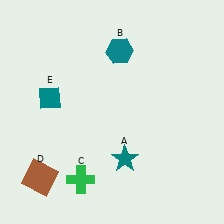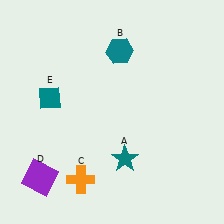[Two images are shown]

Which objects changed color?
C changed from green to orange. D changed from brown to purple.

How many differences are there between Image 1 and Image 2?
There are 2 differences between the two images.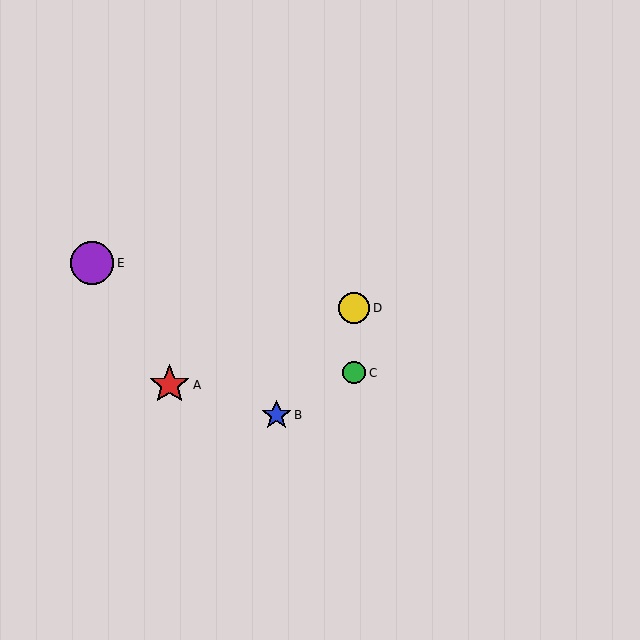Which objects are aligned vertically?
Objects C, D are aligned vertically.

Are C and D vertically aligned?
Yes, both are at x≈354.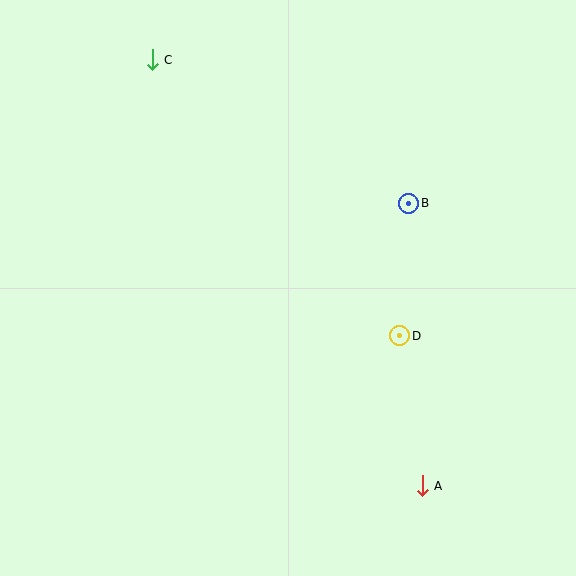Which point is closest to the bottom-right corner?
Point A is closest to the bottom-right corner.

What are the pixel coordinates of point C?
Point C is at (152, 60).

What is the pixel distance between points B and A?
The distance between B and A is 283 pixels.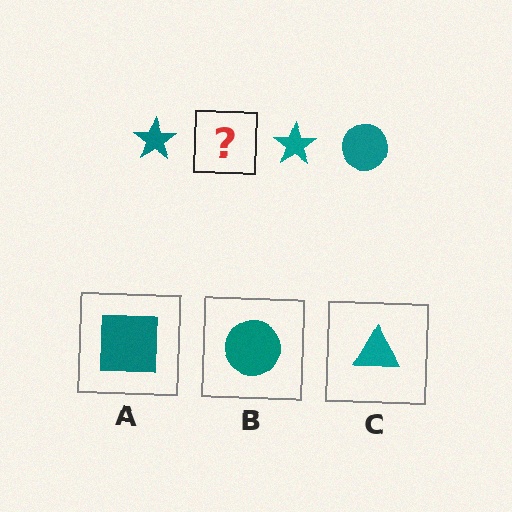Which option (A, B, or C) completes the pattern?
B.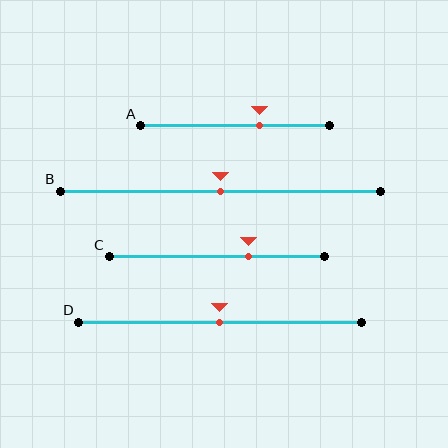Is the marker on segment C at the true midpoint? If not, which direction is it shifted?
No, the marker on segment C is shifted to the right by about 15% of the segment length.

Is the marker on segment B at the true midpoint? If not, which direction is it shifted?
Yes, the marker on segment B is at the true midpoint.